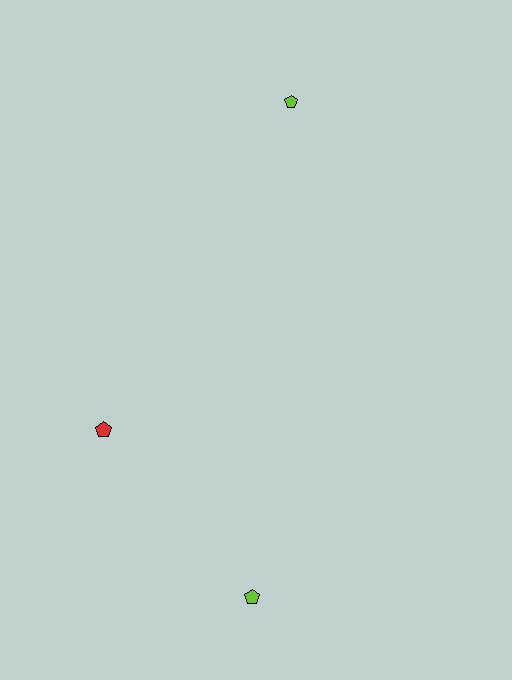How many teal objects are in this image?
There are no teal objects.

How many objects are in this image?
There are 3 objects.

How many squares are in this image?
There are no squares.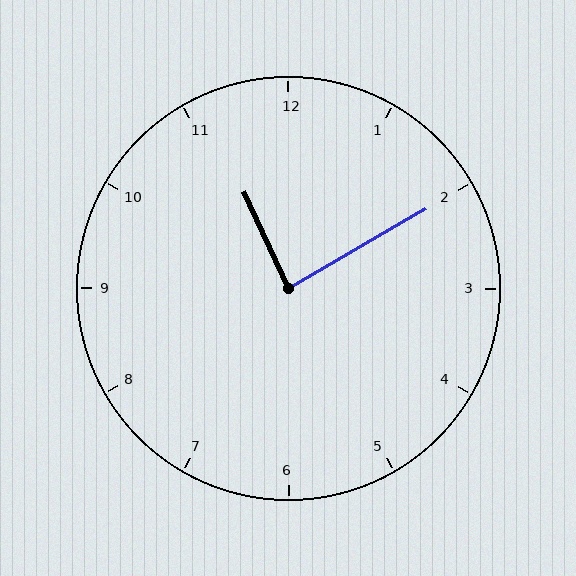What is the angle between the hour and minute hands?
Approximately 85 degrees.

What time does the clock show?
11:10.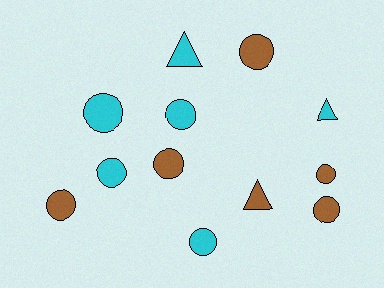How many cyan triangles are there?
There are 2 cyan triangles.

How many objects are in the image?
There are 12 objects.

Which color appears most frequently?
Cyan, with 6 objects.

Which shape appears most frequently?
Circle, with 9 objects.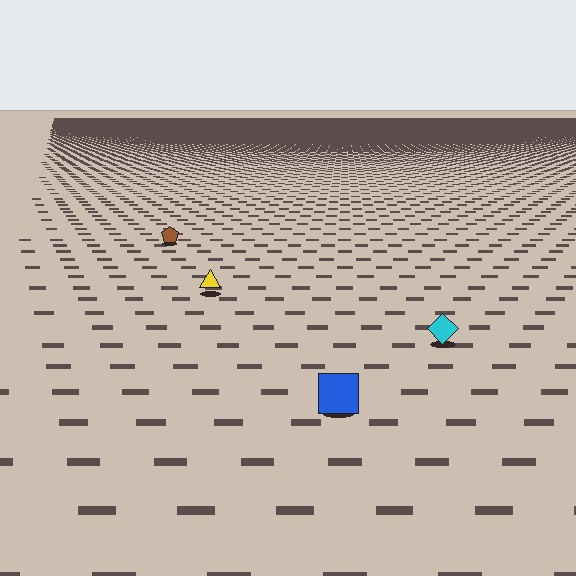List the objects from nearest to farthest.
From nearest to farthest: the blue square, the cyan diamond, the yellow triangle, the brown pentagon.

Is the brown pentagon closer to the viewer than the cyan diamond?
No. The cyan diamond is closer — you can tell from the texture gradient: the ground texture is coarser near it.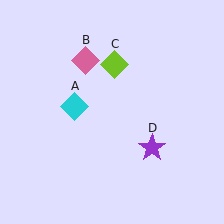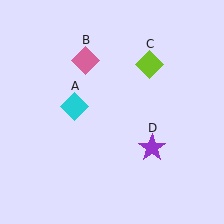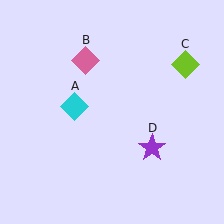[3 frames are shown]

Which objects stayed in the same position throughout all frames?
Cyan diamond (object A) and pink diamond (object B) and purple star (object D) remained stationary.